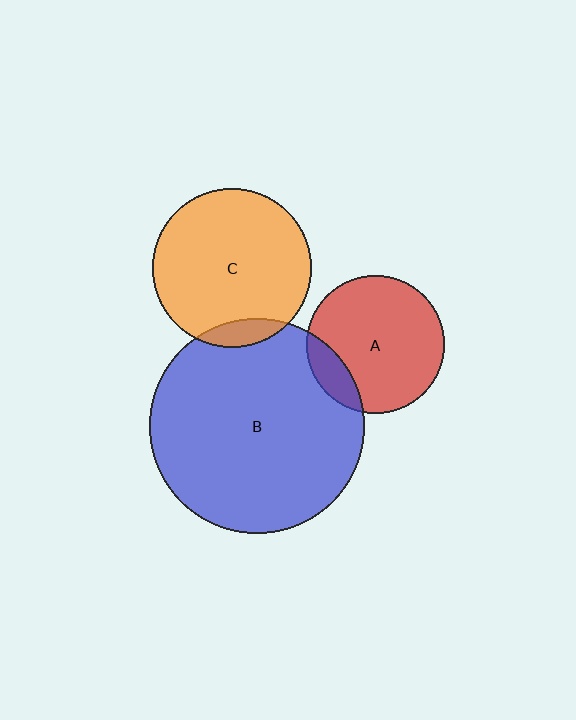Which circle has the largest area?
Circle B (blue).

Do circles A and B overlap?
Yes.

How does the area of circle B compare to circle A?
Approximately 2.4 times.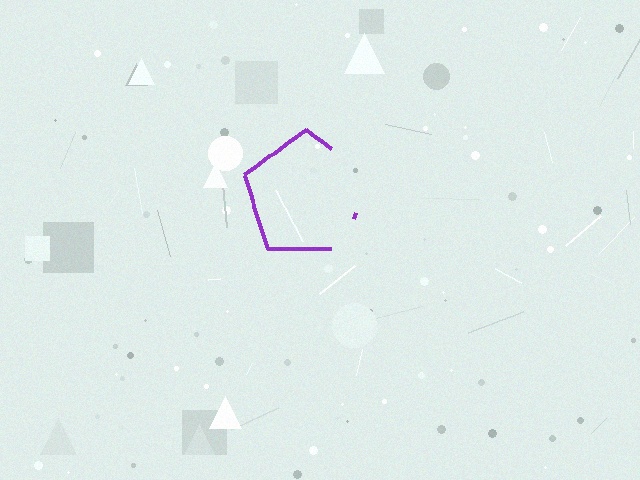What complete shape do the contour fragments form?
The contour fragments form a pentagon.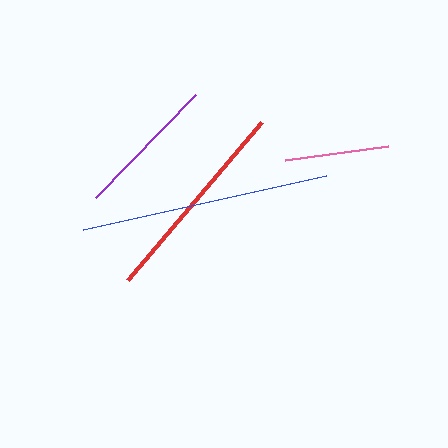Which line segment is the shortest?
The pink line is the shortest at approximately 103 pixels.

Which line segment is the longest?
The blue line is the longest at approximately 249 pixels.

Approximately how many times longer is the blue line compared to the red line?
The blue line is approximately 1.2 times the length of the red line.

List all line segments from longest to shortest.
From longest to shortest: blue, red, purple, pink.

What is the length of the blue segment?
The blue segment is approximately 249 pixels long.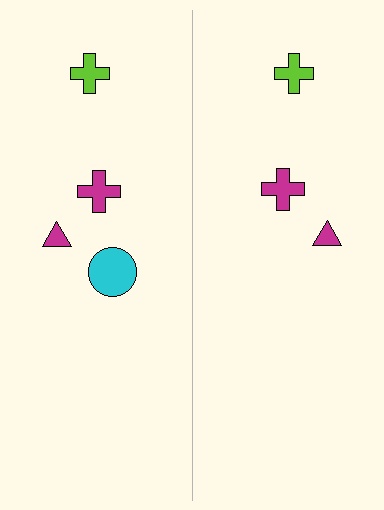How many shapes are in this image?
There are 7 shapes in this image.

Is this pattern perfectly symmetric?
No, the pattern is not perfectly symmetric. A cyan circle is missing from the right side.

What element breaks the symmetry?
A cyan circle is missing from the right side.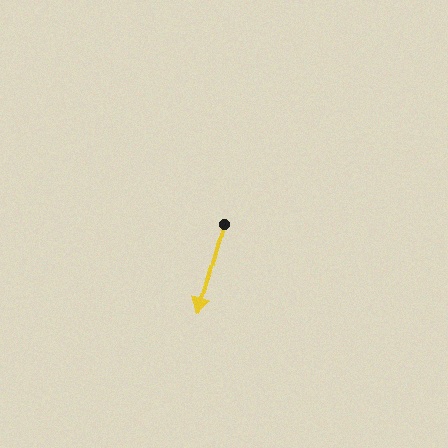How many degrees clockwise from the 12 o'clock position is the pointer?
Approximately 195 degrees.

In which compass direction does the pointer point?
South.